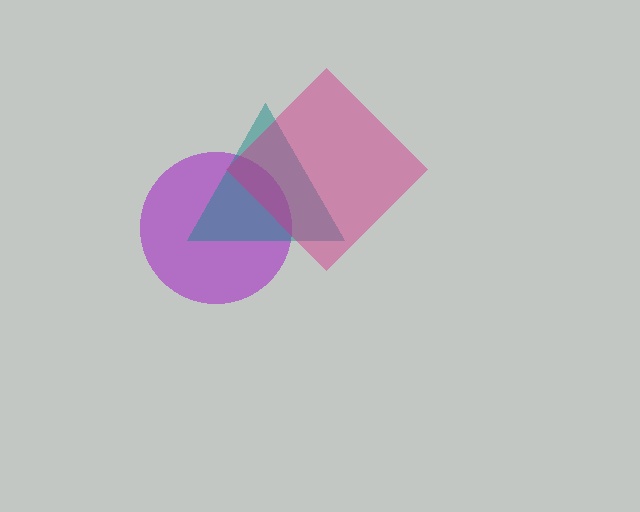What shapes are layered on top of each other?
The layered shapes are: a purple circle, a teal triangle, a magenta diamond.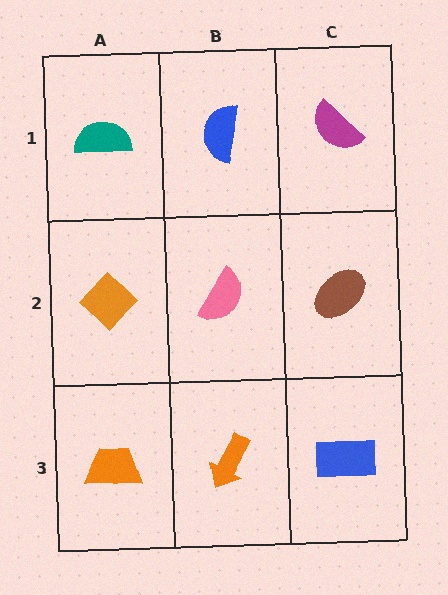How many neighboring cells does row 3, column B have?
3.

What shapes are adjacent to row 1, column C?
A brown ellipse (row 2, column C), a blue semicircle (row 1, column B).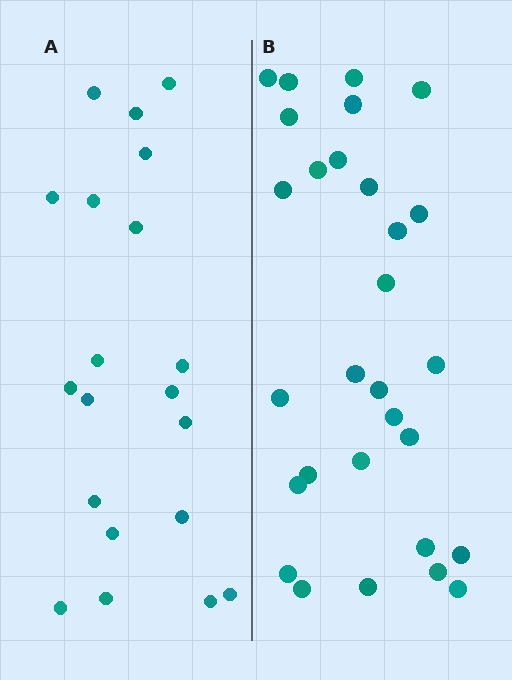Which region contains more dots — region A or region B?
Region B (the right region) has more dots.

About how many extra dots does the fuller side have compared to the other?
Region B has roughly 8 or so more dots than region A.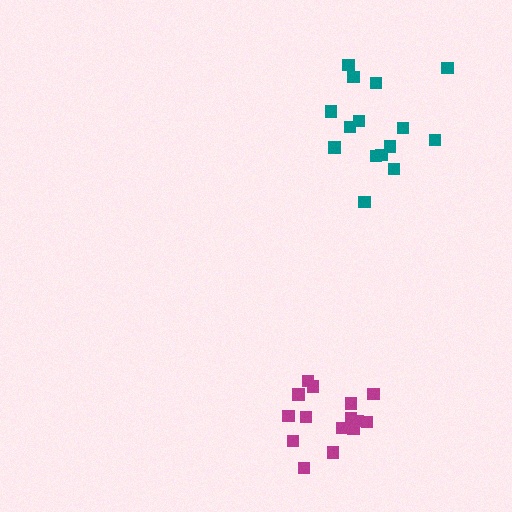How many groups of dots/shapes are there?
There are 2 groups.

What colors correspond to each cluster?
The clusters are colored: magenta, teal.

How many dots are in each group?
Group 1: 15 dots, Group 2: 15 dots (30 total).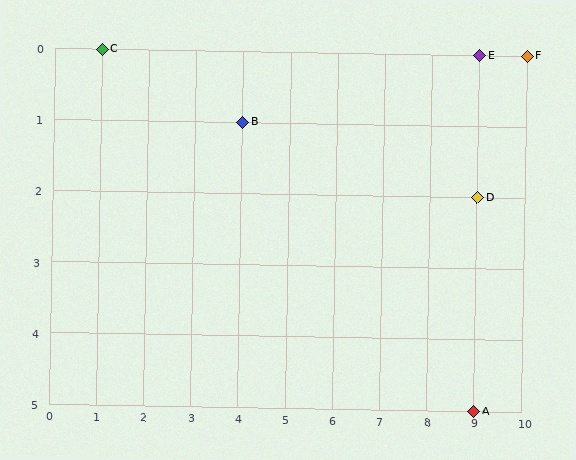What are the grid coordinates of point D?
Point D is at grid coordinates (9, 2).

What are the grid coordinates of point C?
Point C is at grid coordinates (1, 0).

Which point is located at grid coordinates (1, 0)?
Point C is at (1, 0).